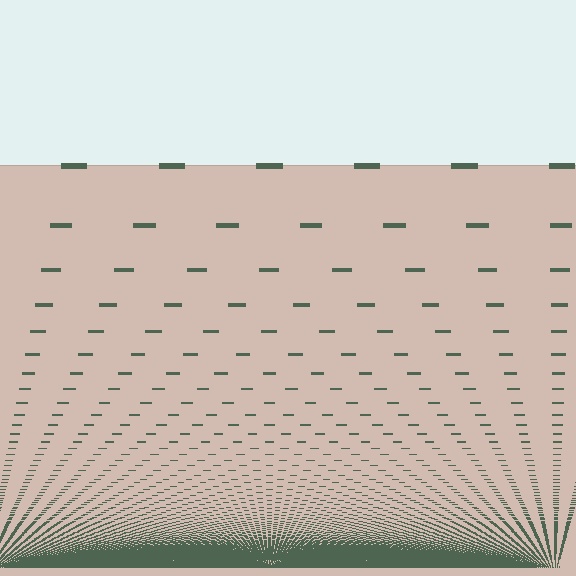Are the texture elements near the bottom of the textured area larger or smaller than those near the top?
Smaller. The gradient is inverted — elements near the bottom are smaller and denser.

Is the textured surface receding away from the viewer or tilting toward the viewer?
The surface appears to tilt toward the viewer. Texture elements get larger and sparser toward the top.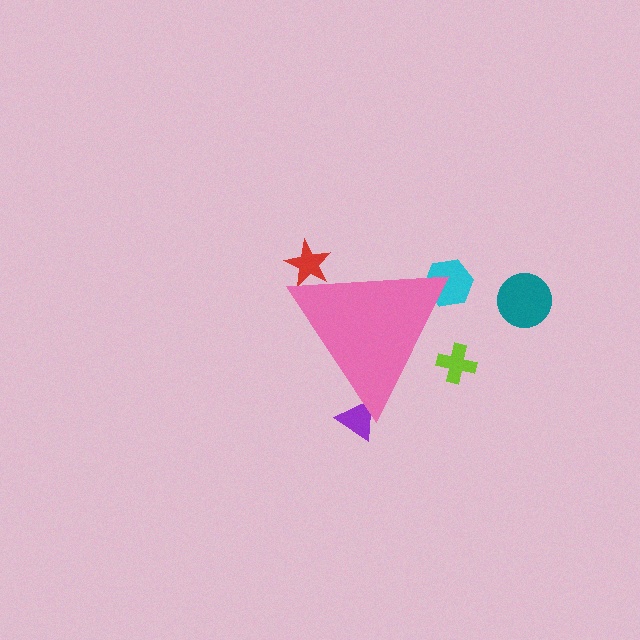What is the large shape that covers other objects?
A pink triangle.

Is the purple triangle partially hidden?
Yes, the purple triangle is partially hidden behind the pink triangle.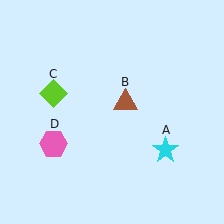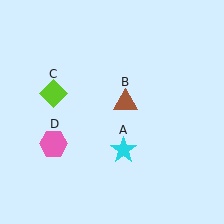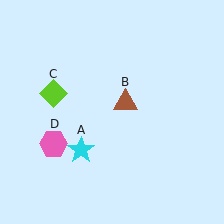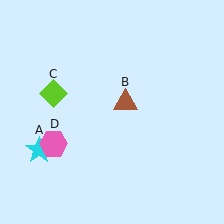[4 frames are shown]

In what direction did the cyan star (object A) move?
The cyan star (object A) moved left.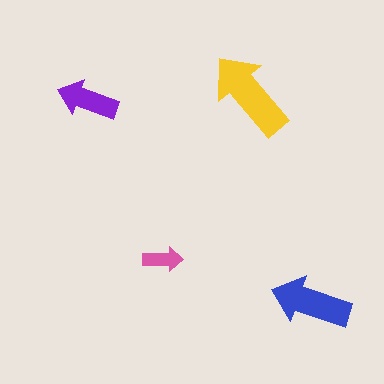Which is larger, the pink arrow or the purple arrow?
The purple one.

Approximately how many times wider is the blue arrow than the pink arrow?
About 2 times wider.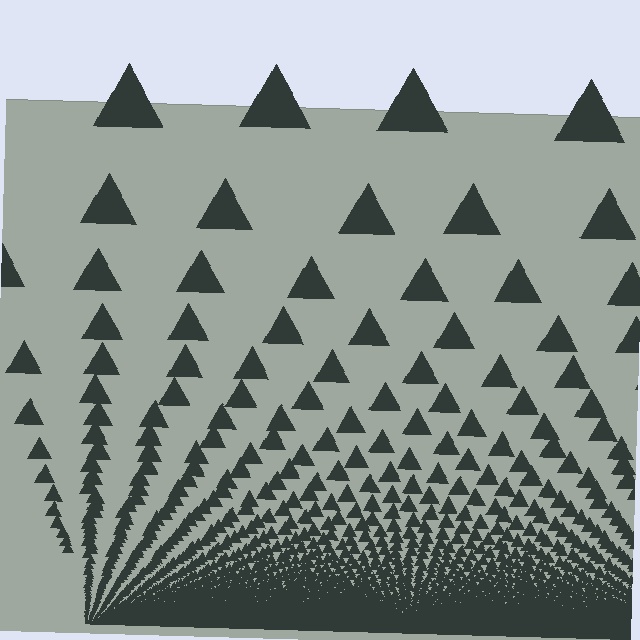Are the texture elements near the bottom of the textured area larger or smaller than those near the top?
Smaller. The gradient is inverted — elements near the bottom are smaller and denser.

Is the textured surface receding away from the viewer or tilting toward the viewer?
The surface appears to tilt toward the viewer. Texture elements get larger and sparser toward the top.